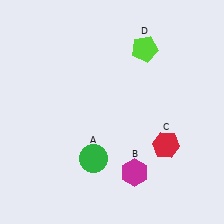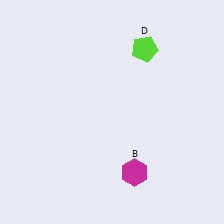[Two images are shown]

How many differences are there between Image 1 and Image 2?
There are 2 differences between the two images.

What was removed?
The red hexagon (C), the green circle (A) were removed in Image 2.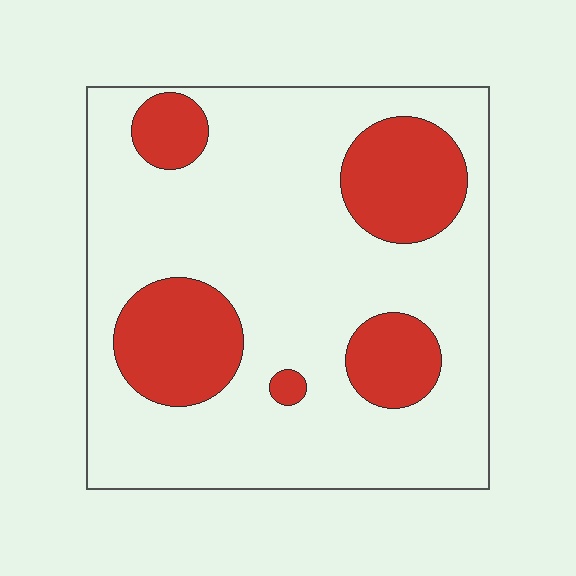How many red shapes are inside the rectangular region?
5.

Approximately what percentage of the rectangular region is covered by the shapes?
Approximately 25%.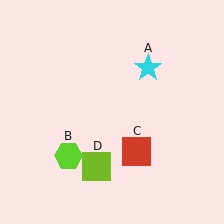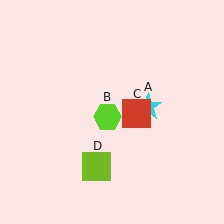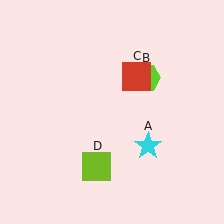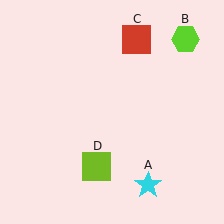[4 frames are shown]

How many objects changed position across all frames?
3 objects changed position: cyan star (object A), lime hexagon (object B), red square (object C).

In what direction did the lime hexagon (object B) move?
The lime hexagon (object B) moved up and to the right.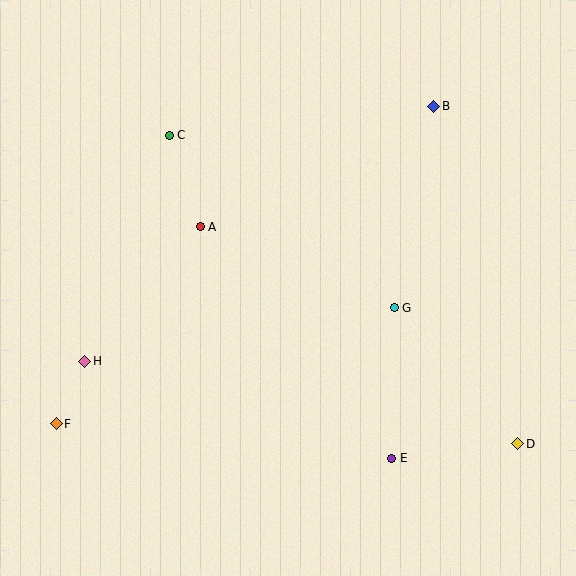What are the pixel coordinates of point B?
Point B is at (434, 106).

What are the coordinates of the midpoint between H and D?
The midpoint between H and D is at (301, 402).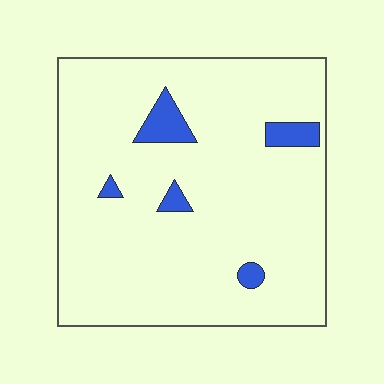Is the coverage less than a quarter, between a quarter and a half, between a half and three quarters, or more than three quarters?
Less than a quarter.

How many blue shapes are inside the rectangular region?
5.